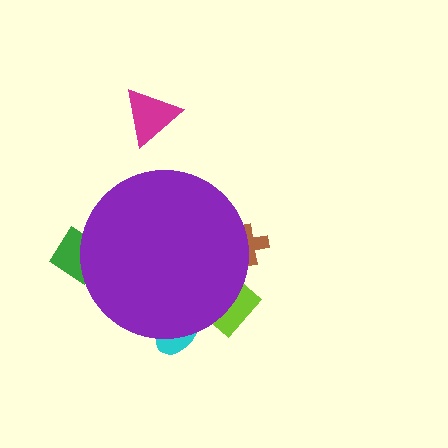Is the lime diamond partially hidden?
Yes, the lime diamond is partially hidden behind the purple circle.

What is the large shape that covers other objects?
A purple circle.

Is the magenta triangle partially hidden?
No, the magenta triangle is fully visible.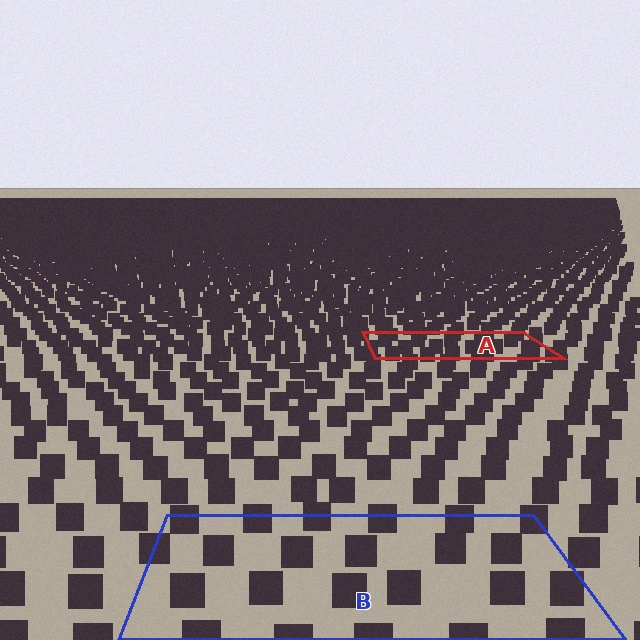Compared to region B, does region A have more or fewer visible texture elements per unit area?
Region A has more texture elements per unit area — they are packed more densely because it is farther away.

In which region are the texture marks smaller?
The texture marks are smaller in region A, because it is farther away.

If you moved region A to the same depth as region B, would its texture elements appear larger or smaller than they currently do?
They would appear larger. At a closer depth, the same texture elements are projected at a bigger on-screen size.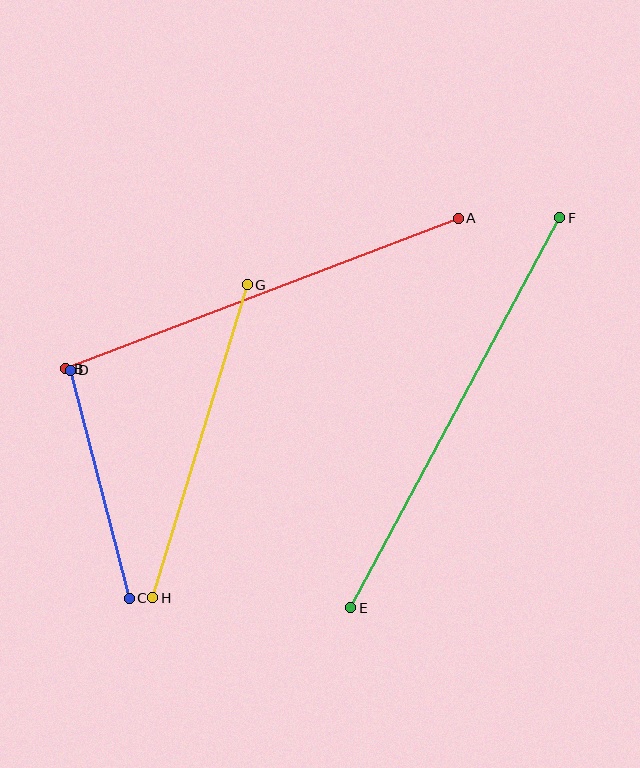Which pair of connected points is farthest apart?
Points E and F are farthest apart.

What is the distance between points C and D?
The distance is approximately 236 pixels.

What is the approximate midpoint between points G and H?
The midpoint is at approximately (200, 441) pixels.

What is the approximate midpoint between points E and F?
The midpoint is at approximately (455, 413) pixels.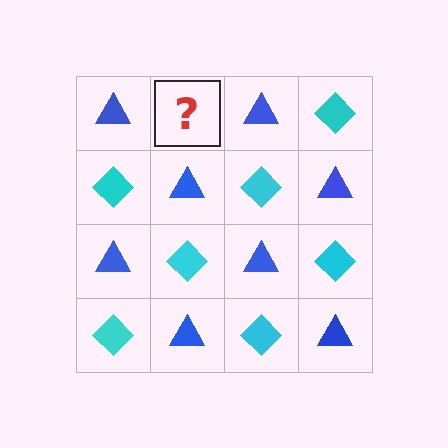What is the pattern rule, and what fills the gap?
The rule is that it alternates blue triangle and cyan diamond in a checkerboard pattern. The gap should be filled with a cyan diamond.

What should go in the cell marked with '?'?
The missing cell should contain a cyan diamond.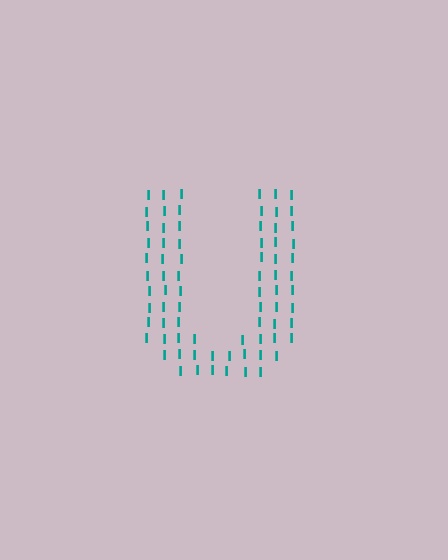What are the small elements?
The small elements are letter I's.